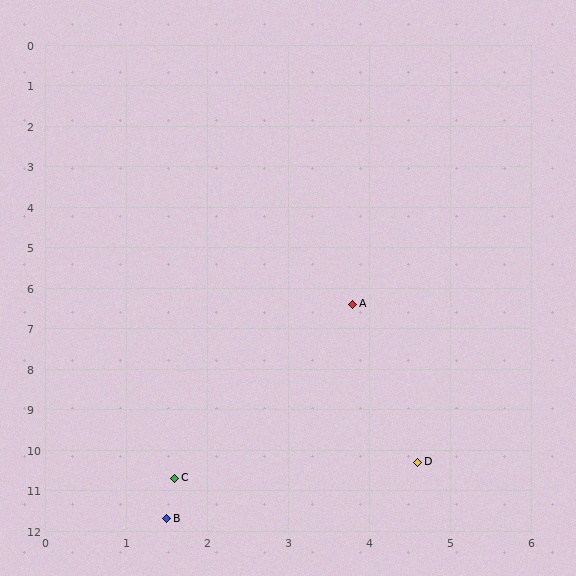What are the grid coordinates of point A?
Point A is at approximately (3.8, 6.4).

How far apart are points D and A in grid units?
Points D and A are about 4.0 grid units apart.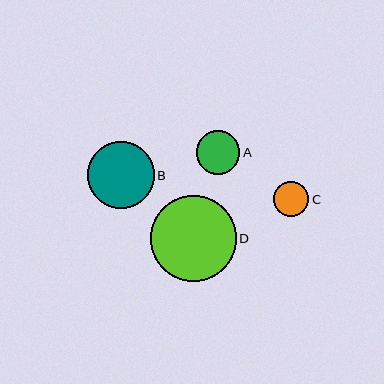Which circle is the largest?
Circle D is the largest with a size of approximately 86 pixels.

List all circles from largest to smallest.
From largest to smallest: D, B, A, C.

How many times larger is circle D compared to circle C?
Circle D is approximately 2.5 times the size of circle C.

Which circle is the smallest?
Circle C is the smallest with a size of approximately 35 pixels.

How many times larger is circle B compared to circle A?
Circle B is approximately 1.5 times the size of circle A.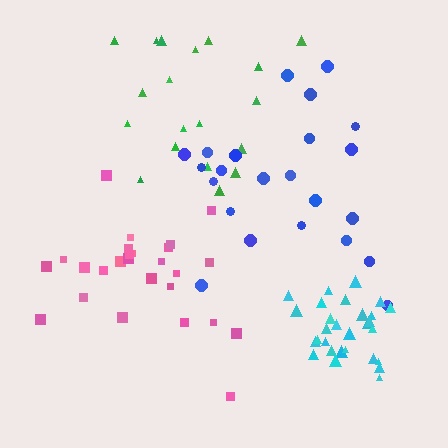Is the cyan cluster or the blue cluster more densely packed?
Cyan.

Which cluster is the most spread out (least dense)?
Green.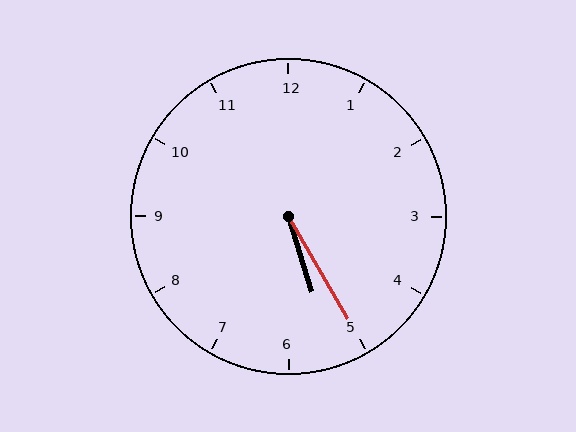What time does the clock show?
5:25.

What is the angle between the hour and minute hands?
Approximately 12 degrees.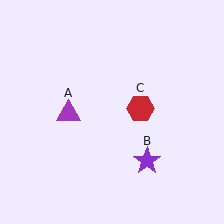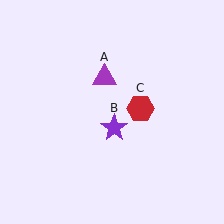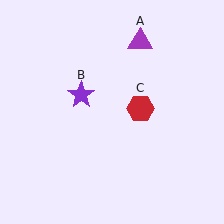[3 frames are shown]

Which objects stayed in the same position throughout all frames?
Red hexagon (object C) remained stationary.